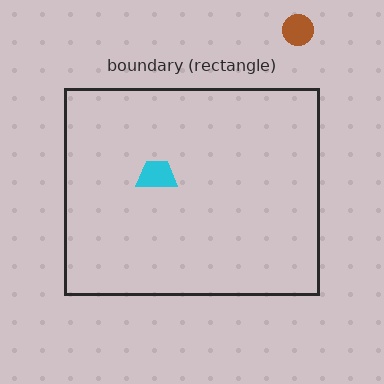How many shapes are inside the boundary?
1 inside, 1 outside.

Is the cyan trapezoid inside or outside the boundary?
Inside.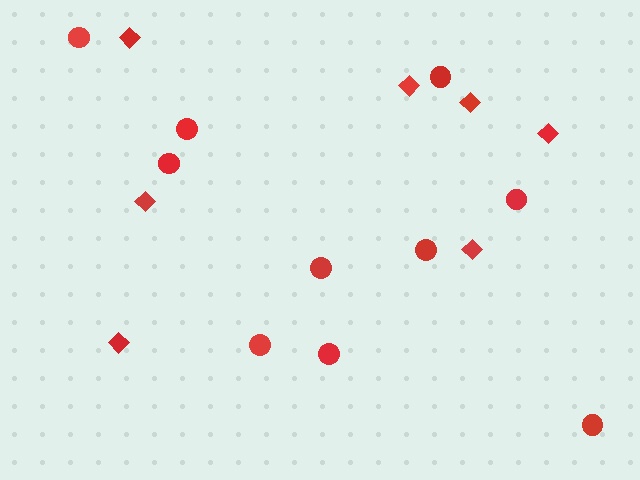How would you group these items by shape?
There are 2 groups: one group of circles (10) and one group of diamonds (7).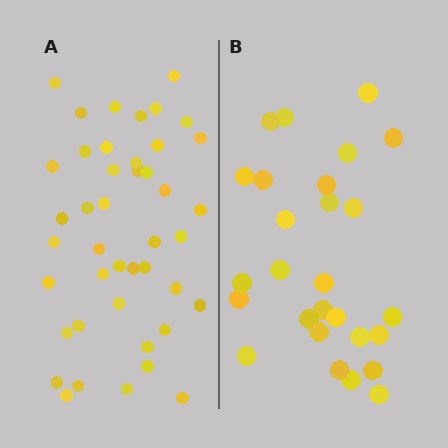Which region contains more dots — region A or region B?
Region A (the left region) has more dots.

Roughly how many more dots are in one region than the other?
Region A has approximately 15 more dots than region B.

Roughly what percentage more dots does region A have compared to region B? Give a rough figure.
About 60% more.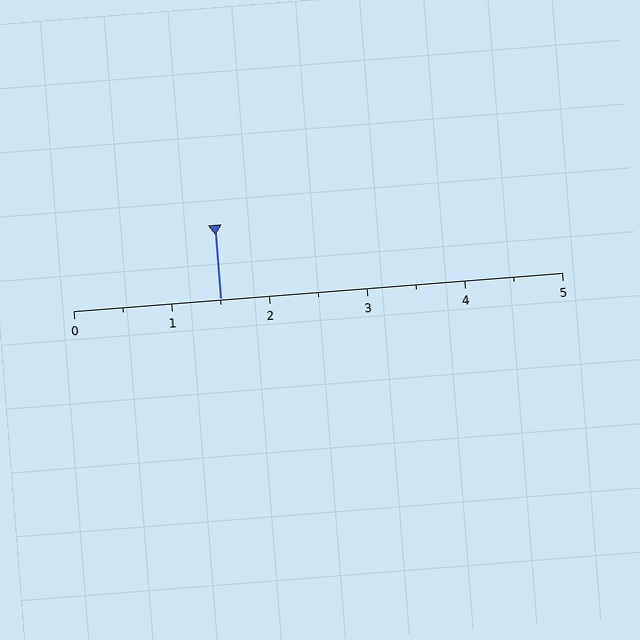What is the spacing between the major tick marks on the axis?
The major ticks are spaced 1 apart.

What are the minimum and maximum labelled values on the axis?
The axis runs from 0 to 5.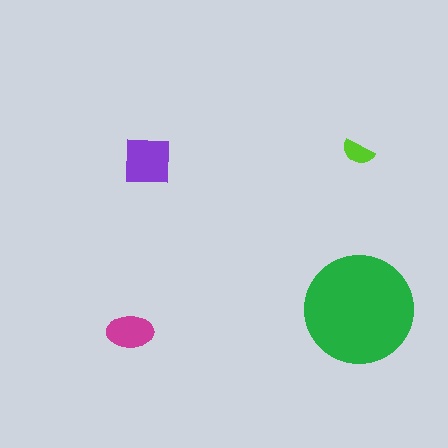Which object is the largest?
The green circle.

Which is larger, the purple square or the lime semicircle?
The purple square.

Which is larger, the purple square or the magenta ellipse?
The purple square.